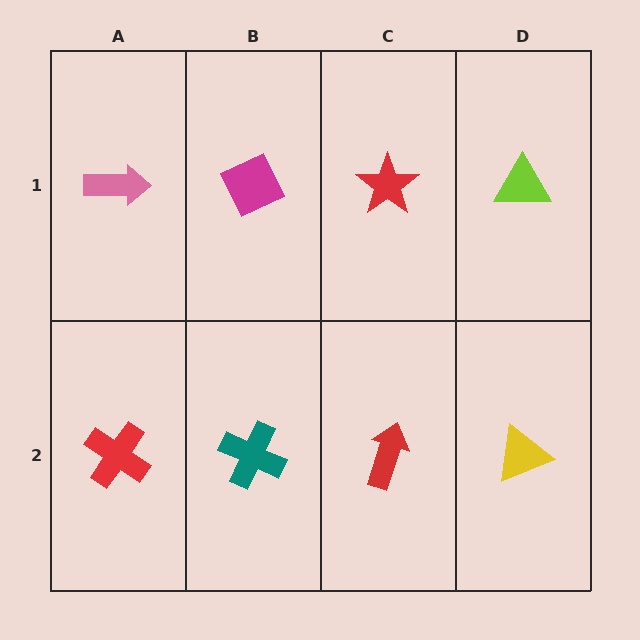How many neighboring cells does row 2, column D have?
2.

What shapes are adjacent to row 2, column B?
A magenta diamond (row 1, column B), a red cross (row 2, column A), a red arrow (row 2, column C).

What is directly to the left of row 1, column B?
A pink arrow.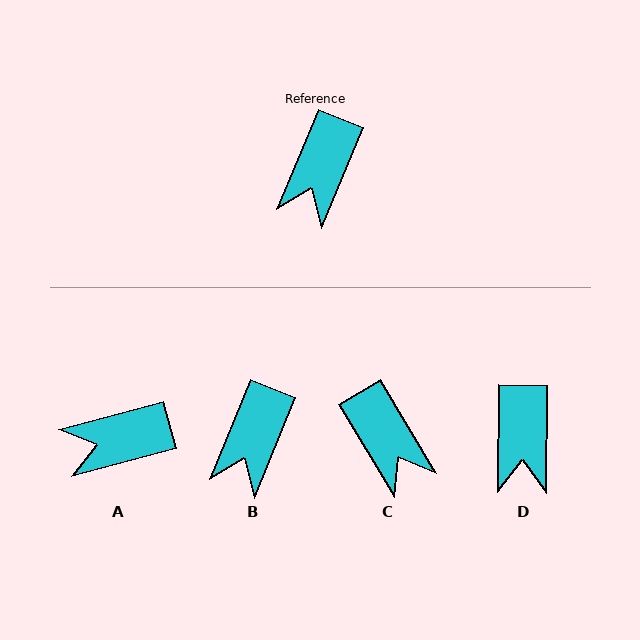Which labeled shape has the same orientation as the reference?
B.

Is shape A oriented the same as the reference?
No, it is off by about 52 degrees.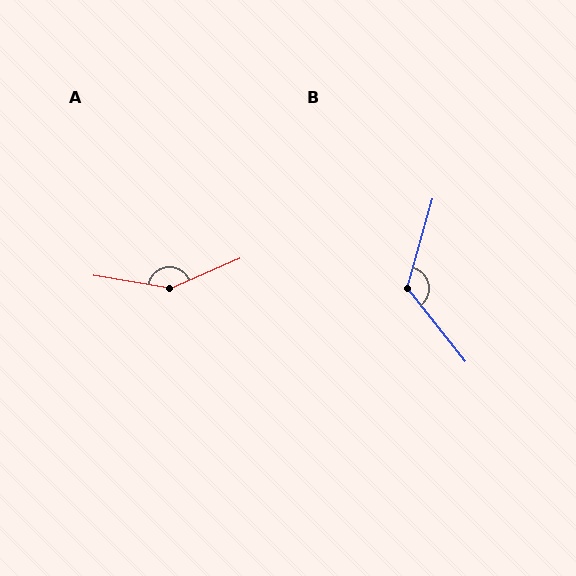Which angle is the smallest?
B, at approximately 126 degrees.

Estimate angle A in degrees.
Approximately 147 degrees.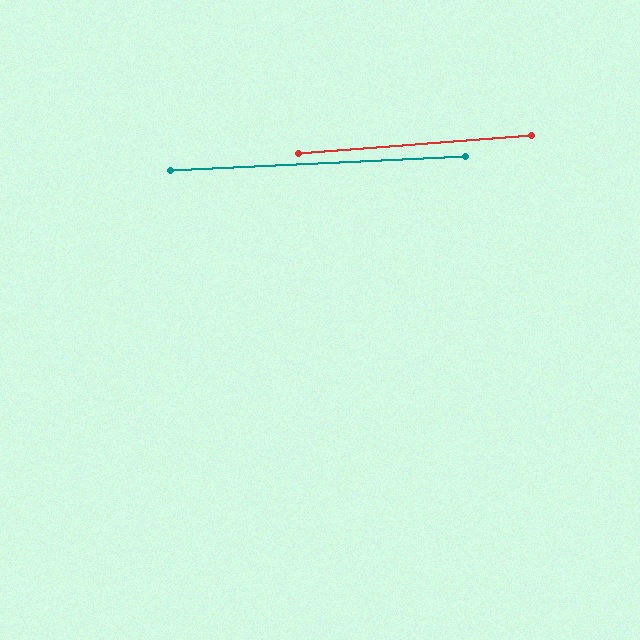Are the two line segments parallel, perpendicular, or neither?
Parallel — their directions differ by only 1.8°.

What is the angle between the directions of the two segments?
Approximately 2 degrees.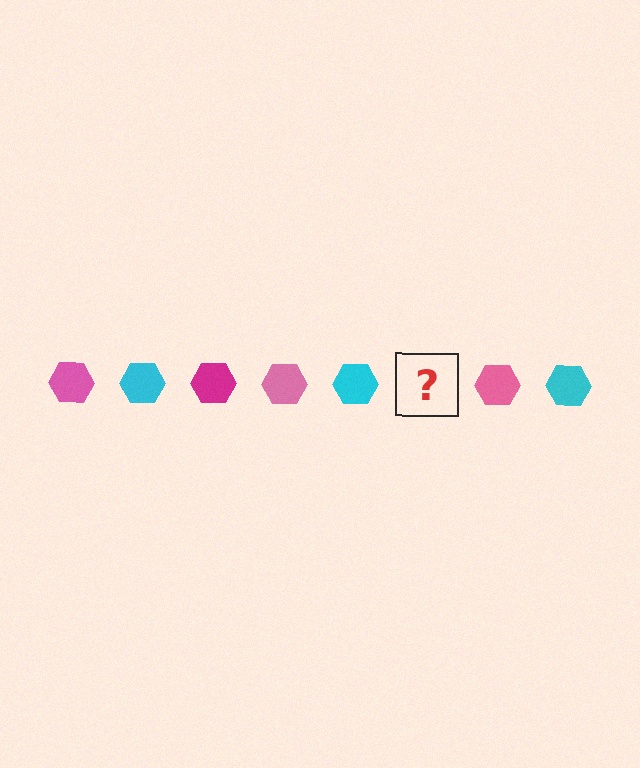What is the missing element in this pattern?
The missing element is a magenta hexagon.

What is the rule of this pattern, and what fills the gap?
The rule is that the pattern cycles through pink, cyan, magenta hexagons. The gap should be filled with a magenta hexagon.